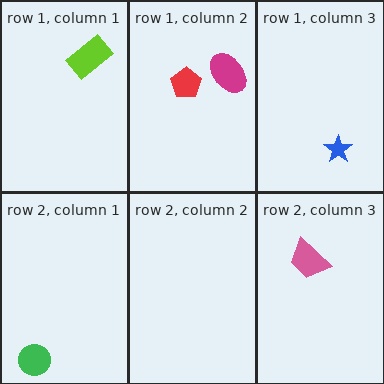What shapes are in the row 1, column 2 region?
The red pentagon, the magenta ellipse.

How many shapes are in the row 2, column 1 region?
1.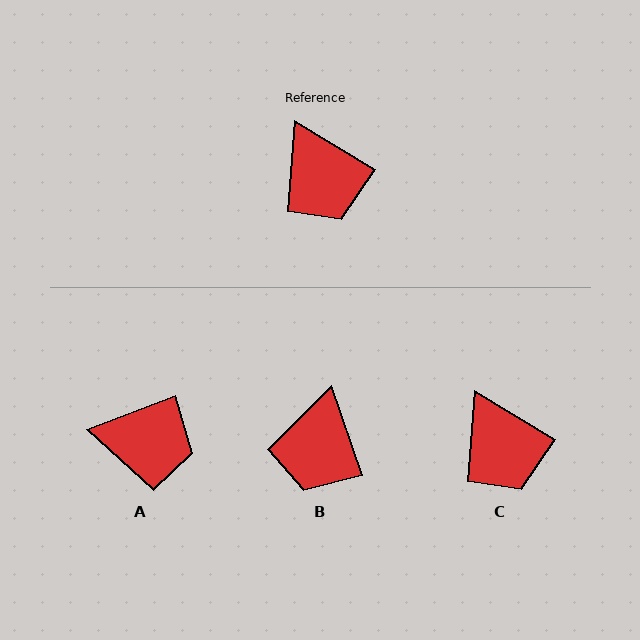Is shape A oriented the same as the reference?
No, it is off by about 52 degrees.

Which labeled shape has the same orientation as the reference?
C.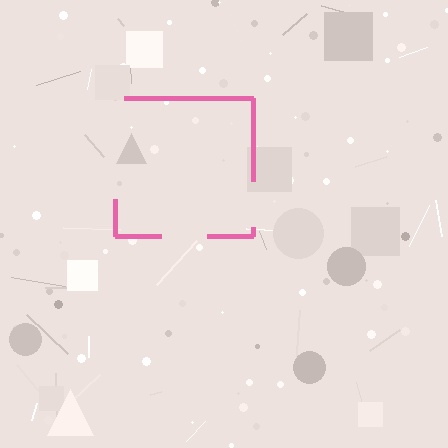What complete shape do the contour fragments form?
The contour fragments form a square.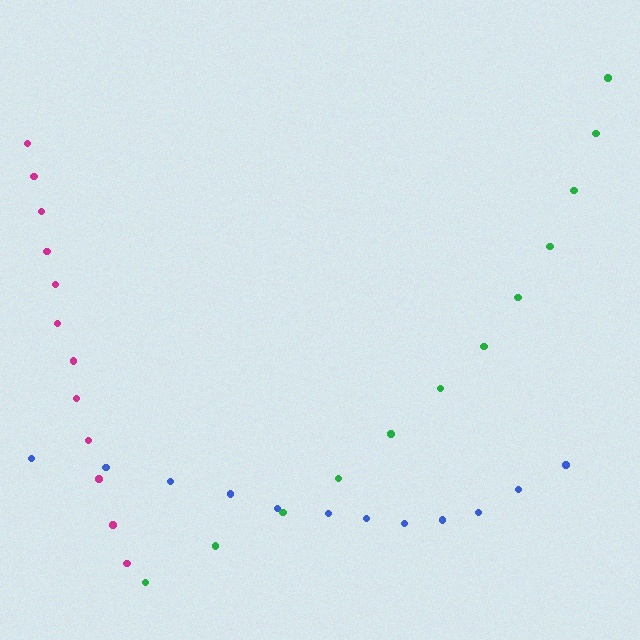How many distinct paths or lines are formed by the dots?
There are 3 distinct paths.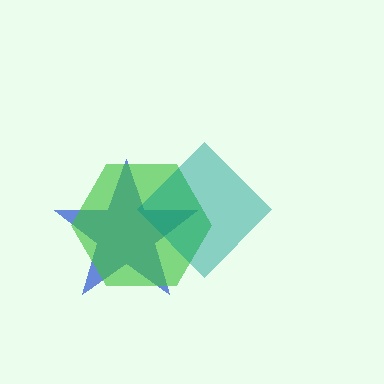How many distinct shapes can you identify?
There are 3 distinct shapes: a blue star, a green hexagon, a teal diamond.